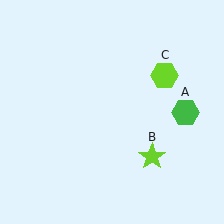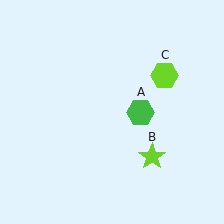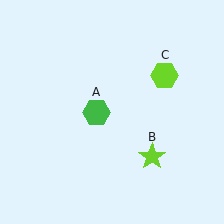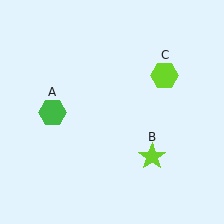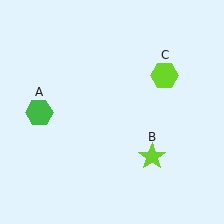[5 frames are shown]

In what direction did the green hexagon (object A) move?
The green hexagon (object A) moved left.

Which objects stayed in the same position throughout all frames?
Lime star (object B) and lime hexagon (object C) remained stationary.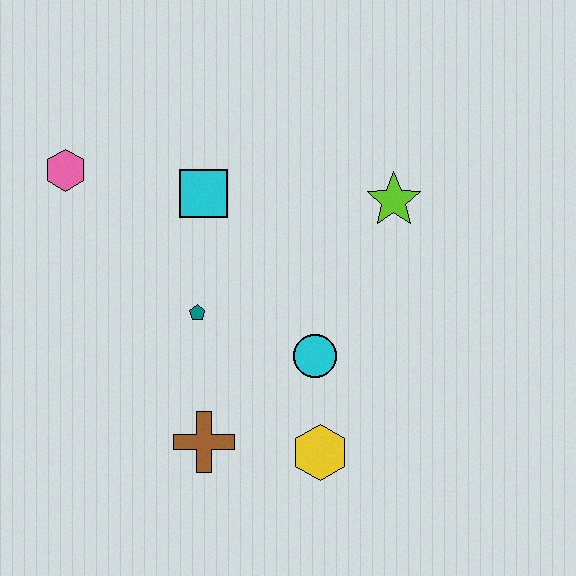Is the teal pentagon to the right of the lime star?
No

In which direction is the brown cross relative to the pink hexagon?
The brown cross is below the pink hexagon.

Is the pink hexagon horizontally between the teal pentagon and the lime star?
No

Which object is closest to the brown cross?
The yellow hexagon is closest to the brown cross.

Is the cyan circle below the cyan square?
Yes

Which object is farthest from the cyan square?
The yellow hexagon is farthest from the cyan square.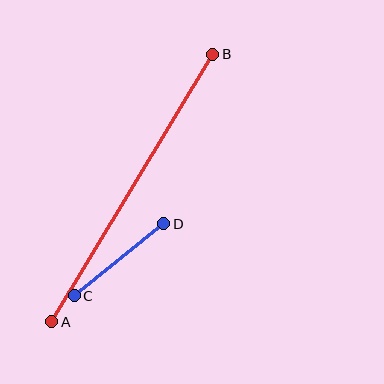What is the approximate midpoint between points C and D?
The midpoint is at approximately (119, 260) pixels.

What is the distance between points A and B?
The distance is approximately 312 pixels.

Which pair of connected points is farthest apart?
Points A and B are farthest apart.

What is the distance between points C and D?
The distance is approximately 115 pixels.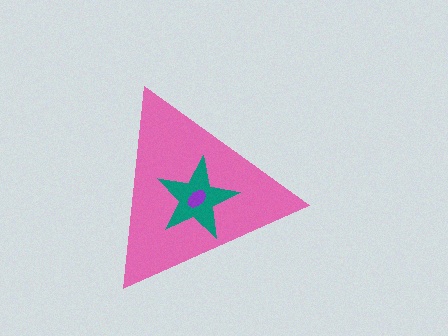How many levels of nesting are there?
3.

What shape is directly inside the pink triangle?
The teal star.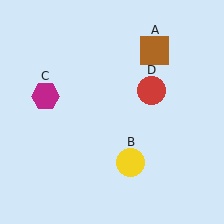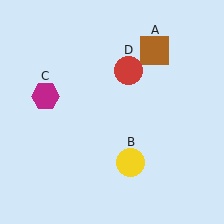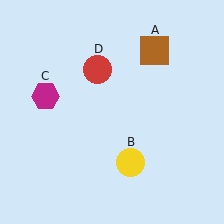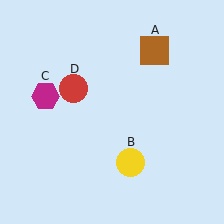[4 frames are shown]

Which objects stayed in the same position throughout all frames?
Brown square (object A) and yellow circle (object B) and magenta hexagon (object C) remained stationary.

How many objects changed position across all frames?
1 object changed position: red circle (object D).